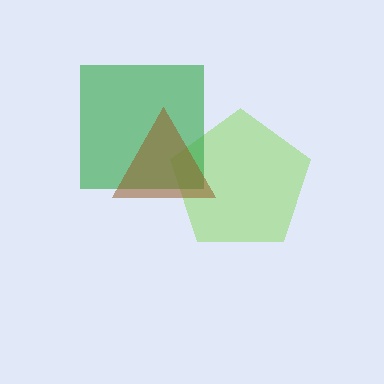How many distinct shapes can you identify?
There are 3 distinct shapes: a lime pentagon, a green square, a brown triangle.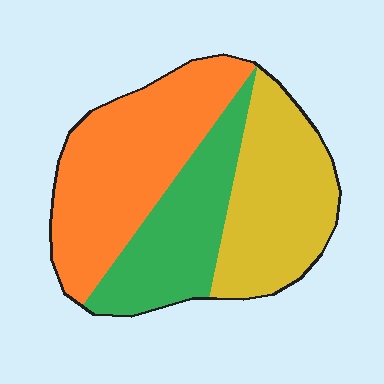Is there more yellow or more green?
Yellow.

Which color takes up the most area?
Orange, at roughly 40%.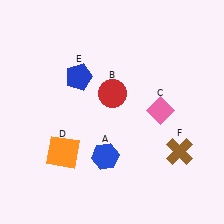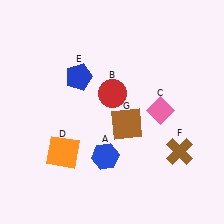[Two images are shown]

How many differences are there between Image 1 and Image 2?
There is 1 difference between the two images.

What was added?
A brown square (G) was added in Image 2.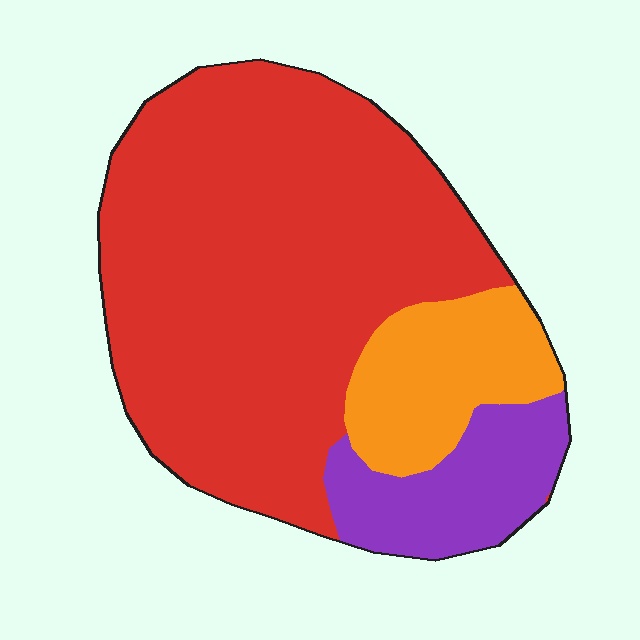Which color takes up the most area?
Red, at roughly 70%.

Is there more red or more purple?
Red.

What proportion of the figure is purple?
Purple covers roughly 15% of the figure.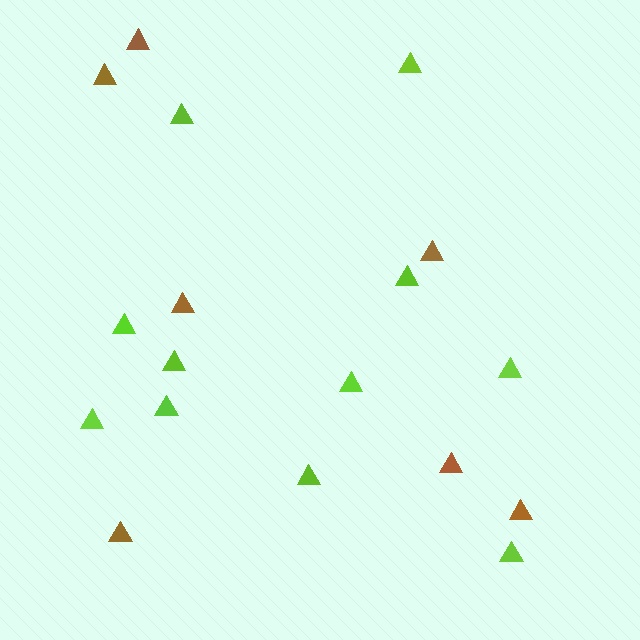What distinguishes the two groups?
There are 2 groups: one group of lime triangles (11) and one group of brown triangles (7).